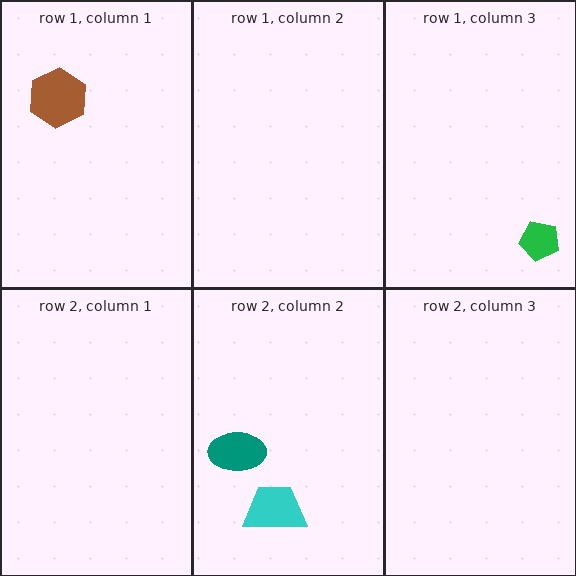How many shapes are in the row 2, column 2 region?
2.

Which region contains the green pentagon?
The row 1, column 3 region.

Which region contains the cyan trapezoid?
The row 2, column 2 region.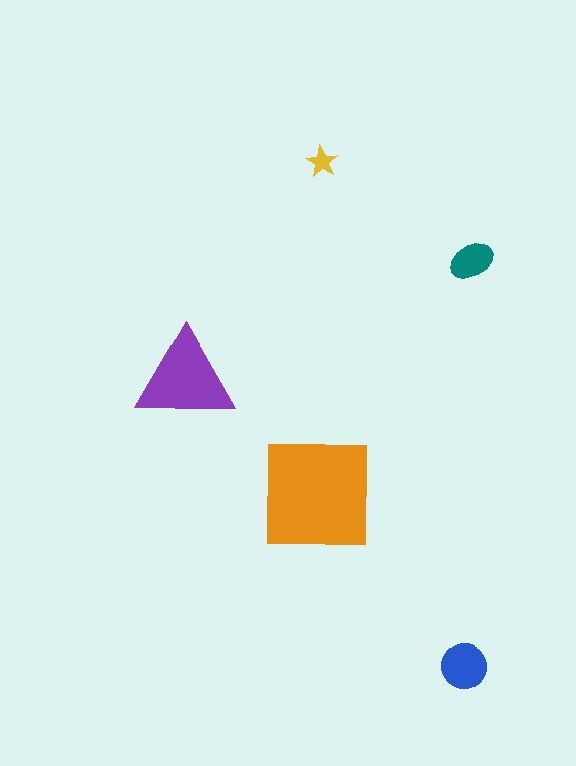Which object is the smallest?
The yellow star.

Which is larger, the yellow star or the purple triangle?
The purple triangle.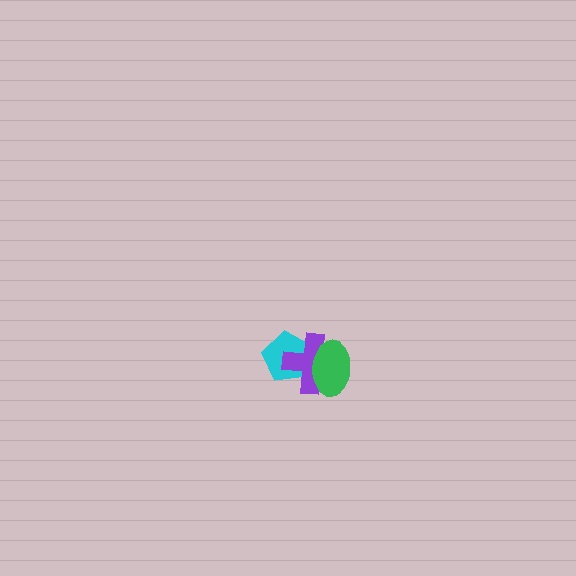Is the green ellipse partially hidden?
No, no other shape covers it.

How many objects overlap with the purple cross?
2 objects overlap with the purple cross.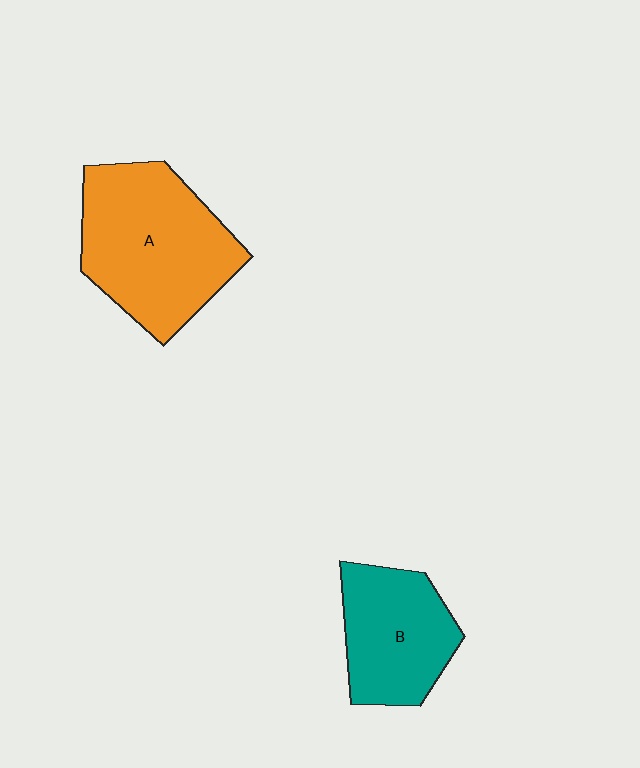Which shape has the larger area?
Shape A (orange).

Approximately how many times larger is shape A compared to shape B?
Approximately 1.5 times.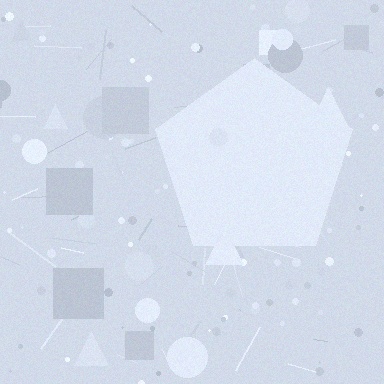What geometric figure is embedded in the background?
A pentagon is embedded in the background.